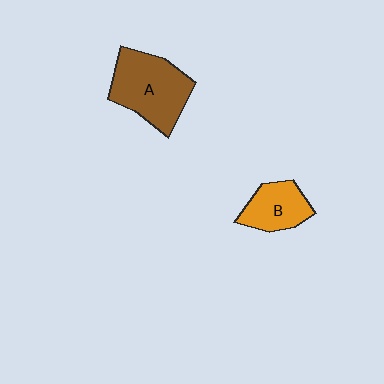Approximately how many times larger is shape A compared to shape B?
Approximately 1.7 times.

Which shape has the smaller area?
Shape B (orange).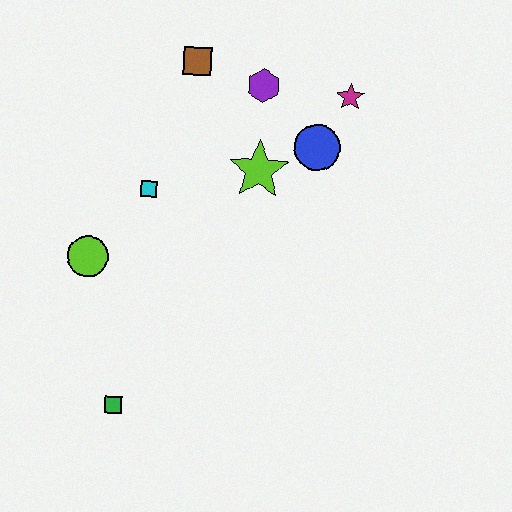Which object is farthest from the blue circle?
The green square is farthest from the blue circle.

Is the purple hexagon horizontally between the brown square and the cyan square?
No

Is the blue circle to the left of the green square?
No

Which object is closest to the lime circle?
The cyan square is closest to the lime circle.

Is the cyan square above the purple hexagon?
No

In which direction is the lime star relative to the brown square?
The lime star is below the brown square.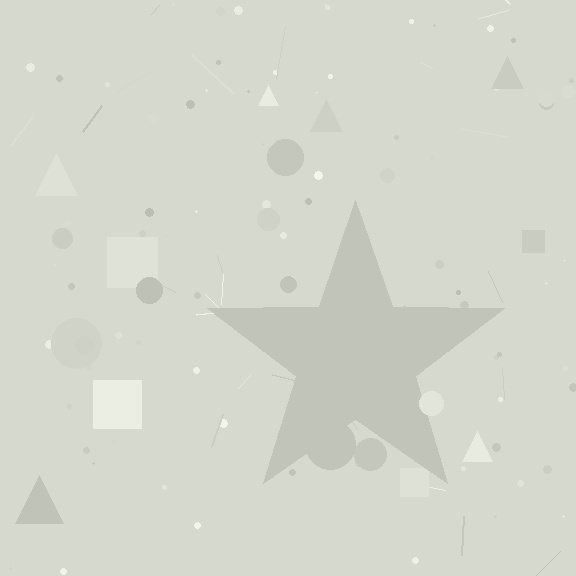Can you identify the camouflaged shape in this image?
The camouflaged shape is a star.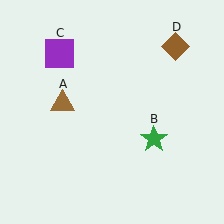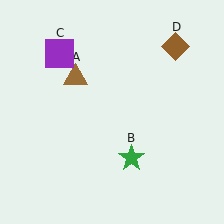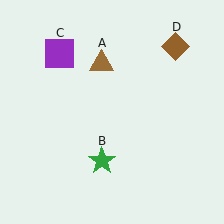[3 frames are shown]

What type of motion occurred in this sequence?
The brown triangle (object A), green star (object B) rotated clockwise around the center of the scene.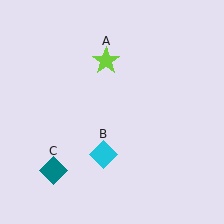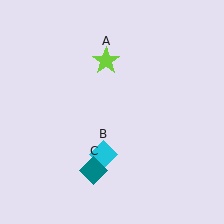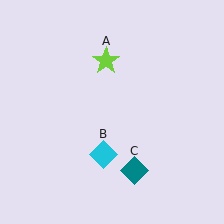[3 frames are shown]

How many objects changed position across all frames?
1 object changed position: teal diamond (object C).